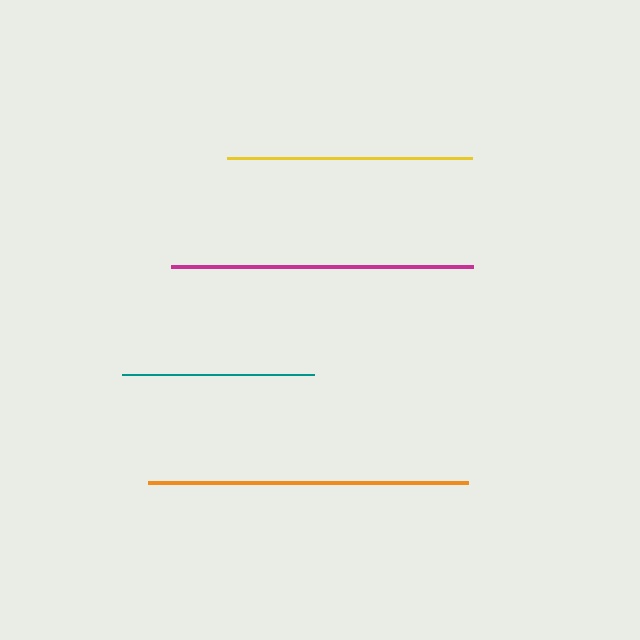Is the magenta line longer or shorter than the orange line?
The orange line is longer than the magenta line.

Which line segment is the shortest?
The teal line is the shortest at approximately 192 pixels.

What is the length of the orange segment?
The orange segment is approximately 320 pixels long.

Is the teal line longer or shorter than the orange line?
The orange line is longer than the teal line.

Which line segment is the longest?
The orange line is the longest at approximately 320 pixels.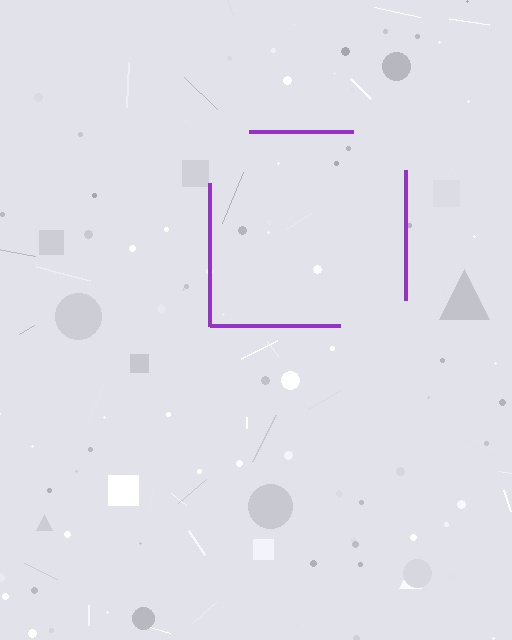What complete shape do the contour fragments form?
The contour fragments form a square.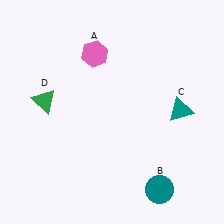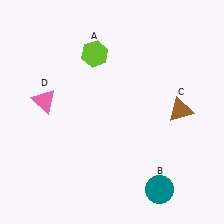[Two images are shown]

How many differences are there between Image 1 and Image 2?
There are 3 differences between the two images.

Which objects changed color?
A changed from pink to lime. C changed from teal to brown. D changed from green to pink.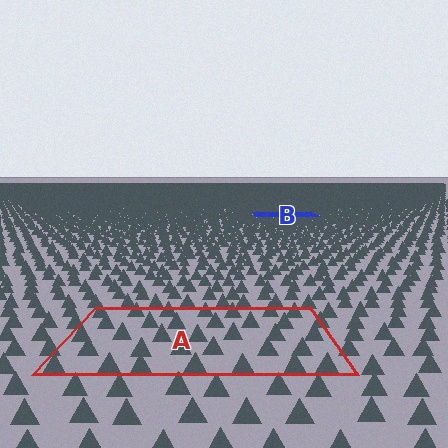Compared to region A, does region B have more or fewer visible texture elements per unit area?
Region B has more texture elements per unit area — they are packed more densely because it is farther away.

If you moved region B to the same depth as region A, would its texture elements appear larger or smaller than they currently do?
They would appear larger. At a closer depth, the same texture elements are projected at a bigger on-screen size.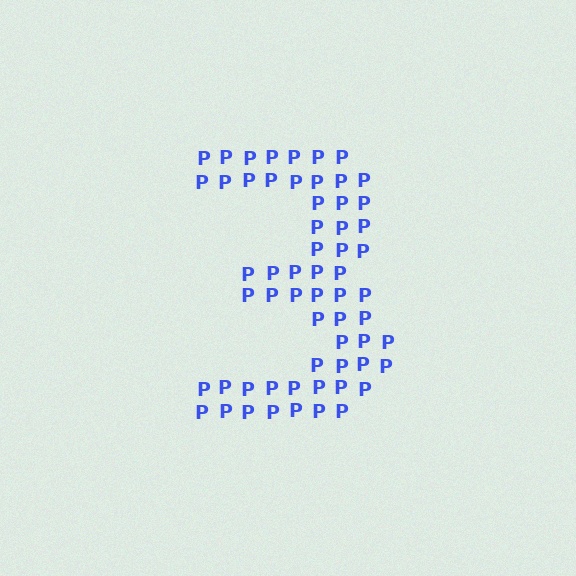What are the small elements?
The small elements are letter P's.